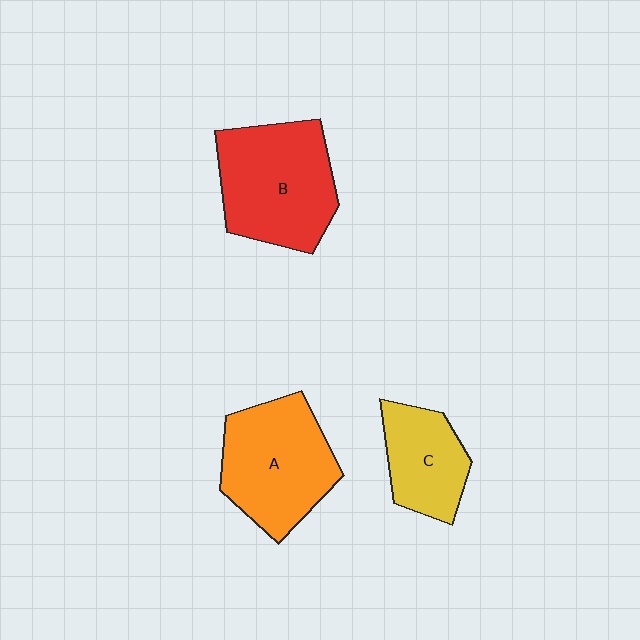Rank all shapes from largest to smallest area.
From largest to smallest: B (red), A (orange), C (yellow).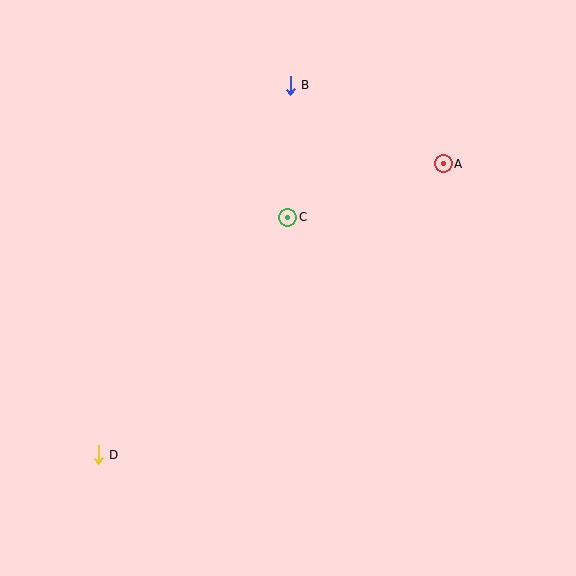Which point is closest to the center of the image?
Point C at (288, 217) is closest to the center.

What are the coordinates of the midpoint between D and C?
The midpoint between D and C is at (193, 336).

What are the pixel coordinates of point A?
Point A is at (443, 164).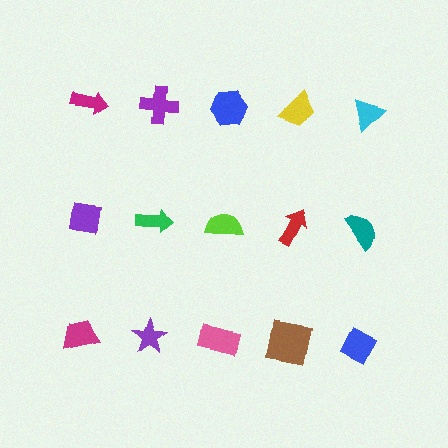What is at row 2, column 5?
A teal semicircle.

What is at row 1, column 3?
A blue hexagon.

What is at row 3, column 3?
A pink rectangle.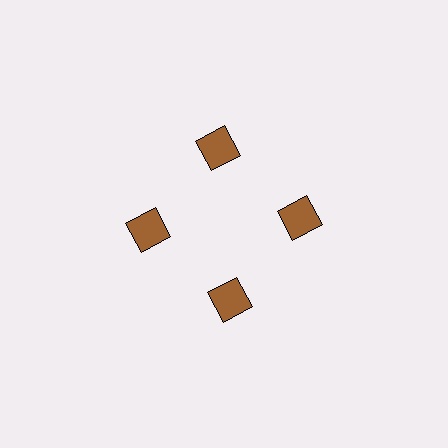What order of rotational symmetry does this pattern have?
This pattern has 4-fold rotational symmetry.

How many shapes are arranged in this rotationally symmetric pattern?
There are 4 shapes, arranged in 4 groups of 1.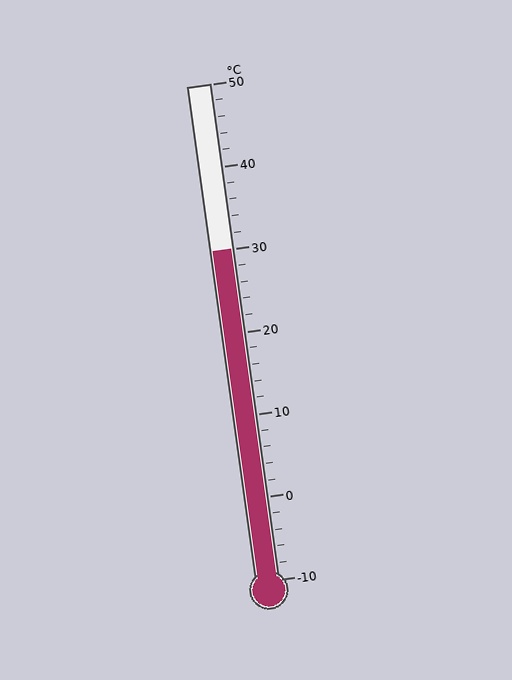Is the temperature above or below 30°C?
The temperature is at 30°C.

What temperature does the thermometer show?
The thermometer shows approximately 30°C.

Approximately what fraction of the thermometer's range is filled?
The thermometer is filled to approximately 65% of its range.